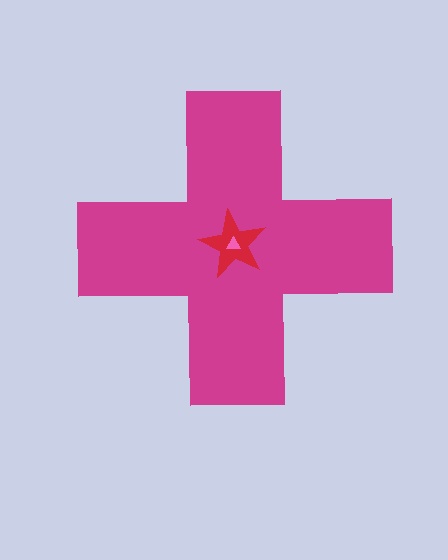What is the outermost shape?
The magenta cross.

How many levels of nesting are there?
3.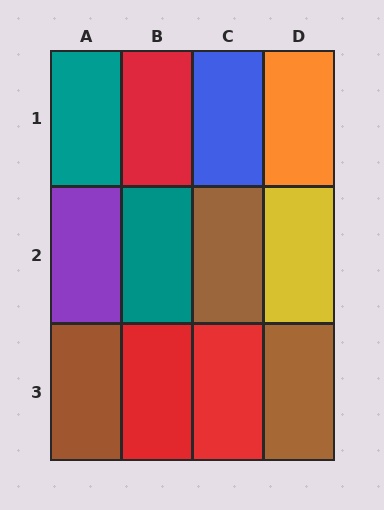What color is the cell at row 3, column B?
Red.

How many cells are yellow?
1 cell is yellow.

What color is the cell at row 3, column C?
Red.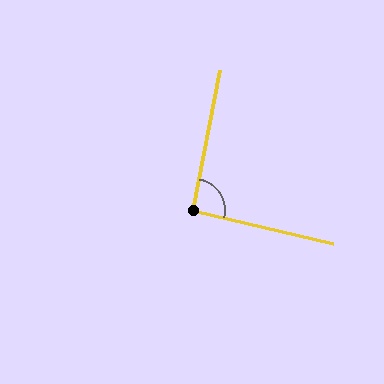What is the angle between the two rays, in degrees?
Approximately 92 degrees.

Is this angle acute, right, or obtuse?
It is approximately a right angle.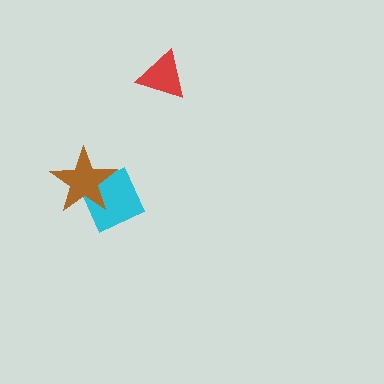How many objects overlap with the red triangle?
0 objects overlap with the red triangle.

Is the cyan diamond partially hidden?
Yes, it is partially covered by another shape.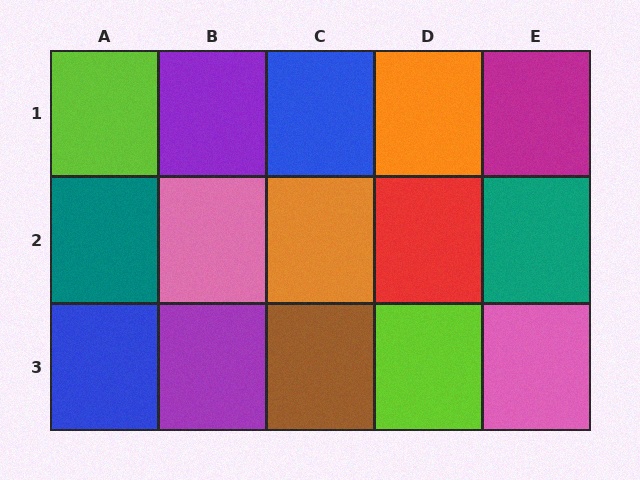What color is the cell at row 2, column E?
Teal.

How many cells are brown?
1 cell is brown.